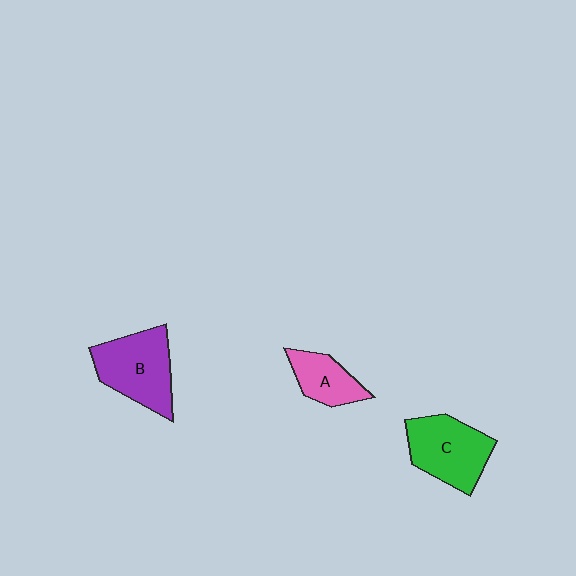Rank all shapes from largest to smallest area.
From largest to smallest: B (purple), C (green), A (pink).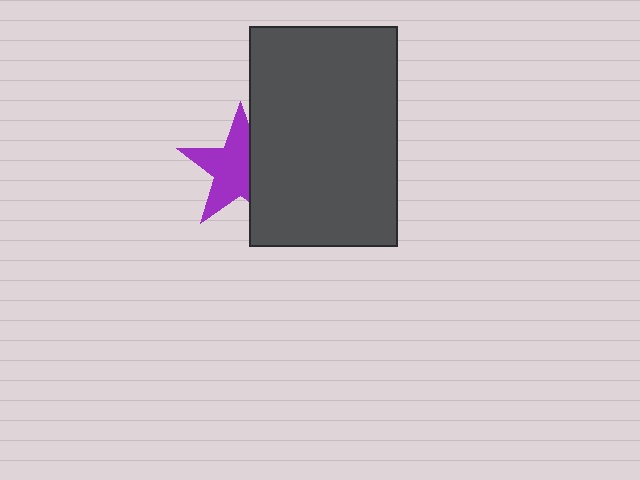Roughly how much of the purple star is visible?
About half of it is visible (roughly 65%).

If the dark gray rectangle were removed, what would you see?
You would see the complete purple star.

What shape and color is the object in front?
The object in front is a dark gray rectangle.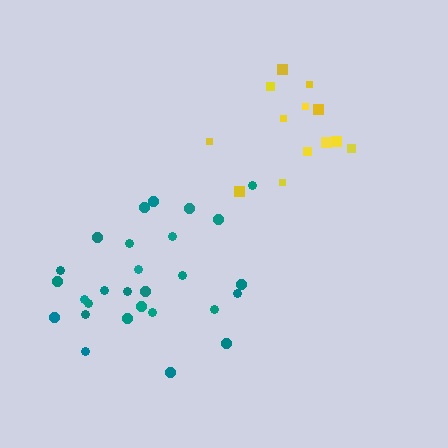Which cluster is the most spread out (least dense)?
Yellow.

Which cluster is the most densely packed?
Teal.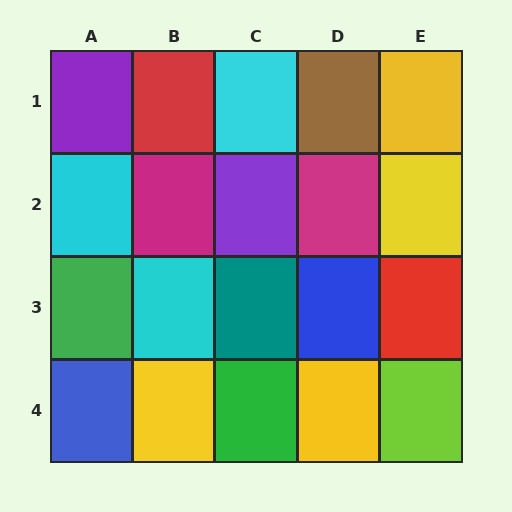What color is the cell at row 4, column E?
Lime.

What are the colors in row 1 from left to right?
Purple, red, cyan, brown, yellow.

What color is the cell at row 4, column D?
Yellow.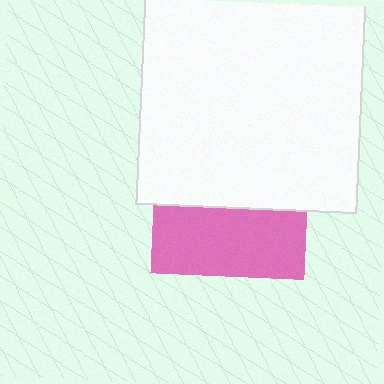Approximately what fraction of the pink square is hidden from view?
Roughly 56% of the pink square is hidden behind the white square.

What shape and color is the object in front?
The object in front is a white square.